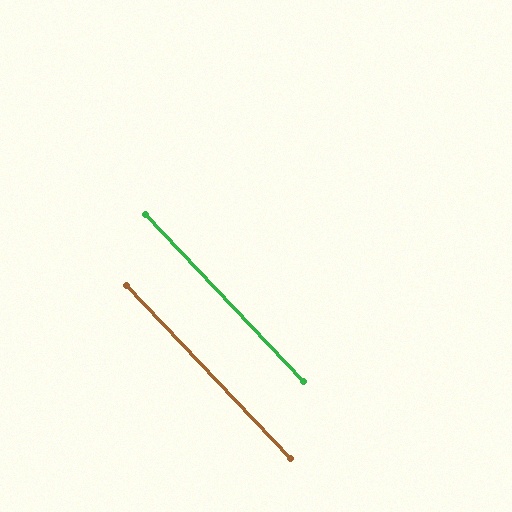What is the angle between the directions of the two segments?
Approximately 0 degrees.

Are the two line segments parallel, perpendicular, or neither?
Parallel — their directions differ by only 0.0°.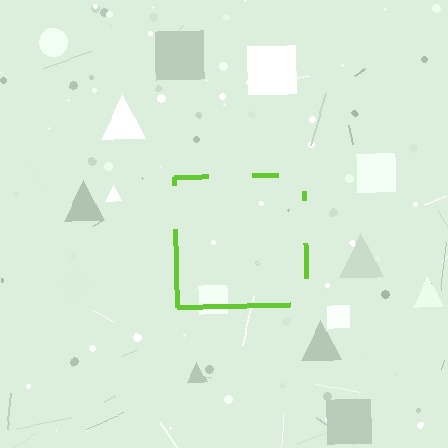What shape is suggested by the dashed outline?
The dashed outline suggests a square.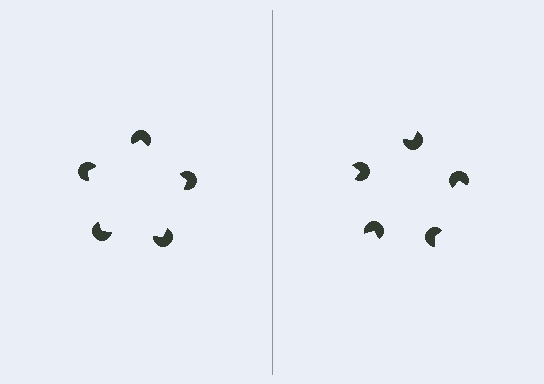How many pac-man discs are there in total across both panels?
10 — 5 on each side.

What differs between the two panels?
The pac-man discs are positioned identically on both sides; only the wedge orientations differ. On the left they align to a pentagon; on the right they are misaligned.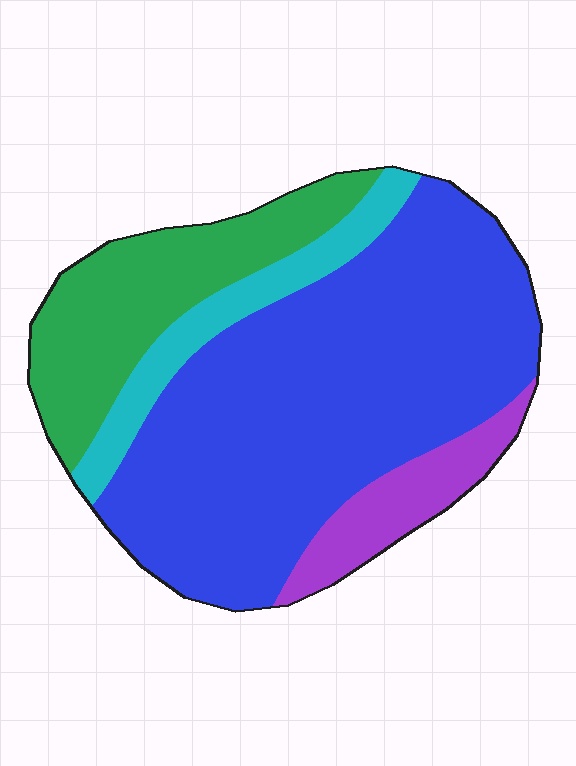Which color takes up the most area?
Blue, at roughly 60%.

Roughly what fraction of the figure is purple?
Purple takes up about one tenth (1/10) of the figure.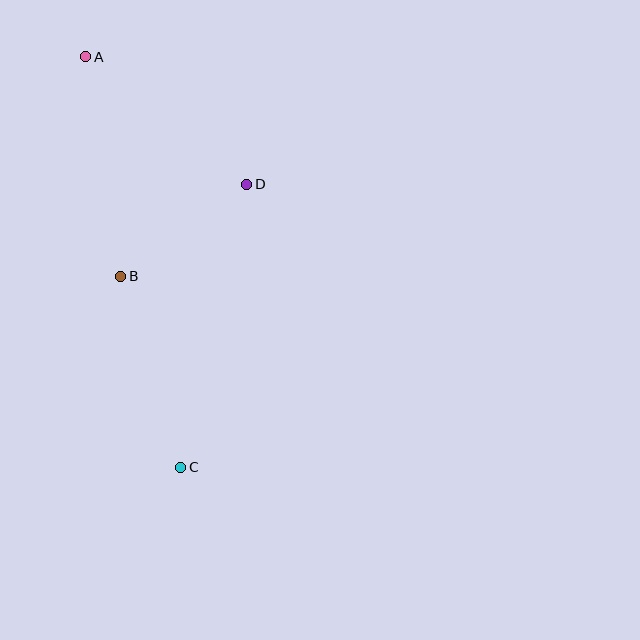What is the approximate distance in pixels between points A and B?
The distance between A and B is approximately 222 pixels.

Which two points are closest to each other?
Points B and D are closest to each other.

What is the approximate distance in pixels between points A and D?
The distance between A and D is approximately 205 pixels.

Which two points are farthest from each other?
Points A and C are farthest from each other.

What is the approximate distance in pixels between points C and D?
The distance between C and D is approximately 290 pixels.